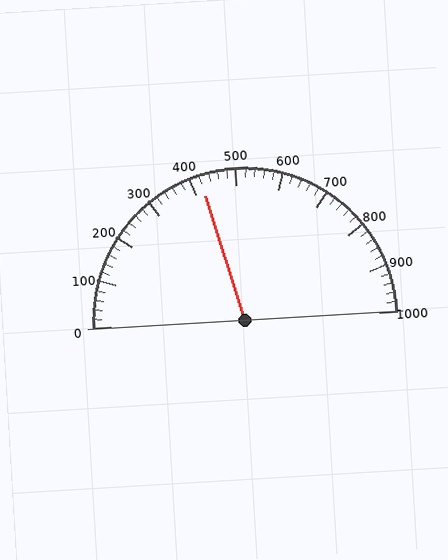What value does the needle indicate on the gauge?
The needle indicates approximately 420.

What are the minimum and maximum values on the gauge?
The gauge ranges from 0 to 1000.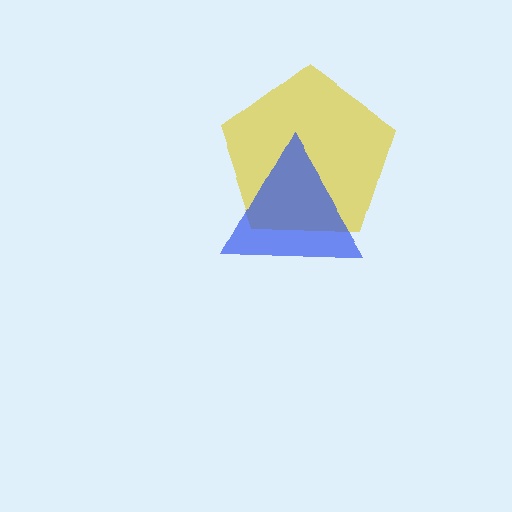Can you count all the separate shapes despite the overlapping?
Yes, there are 2 separate shapes.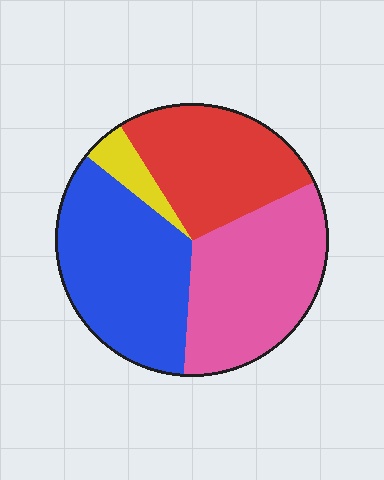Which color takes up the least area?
Yellow, at roughly 5%.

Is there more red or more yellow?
Red.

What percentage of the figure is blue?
Blue covers about 35% of the figure.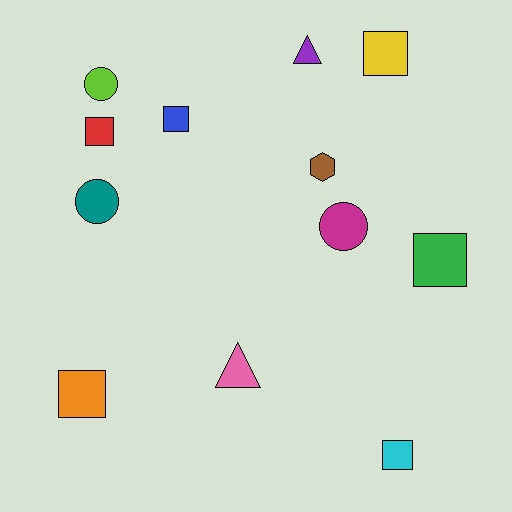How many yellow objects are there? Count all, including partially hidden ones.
There is 1 yellow object.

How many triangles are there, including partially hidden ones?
There are 2 triangles.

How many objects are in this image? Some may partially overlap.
There are 12 objects.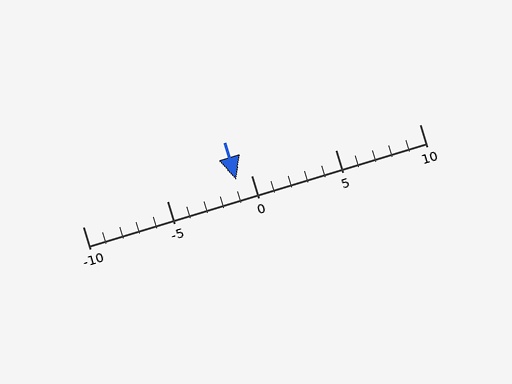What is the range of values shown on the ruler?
The ruler shows values from -10 to 10.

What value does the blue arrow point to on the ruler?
The blue arrow points to approximately -1.